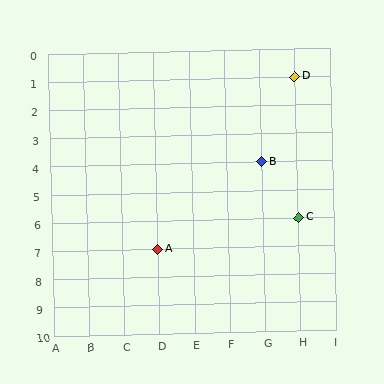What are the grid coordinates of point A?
Point A is at grid coordinates (D, 7).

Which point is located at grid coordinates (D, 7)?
Point A is at (D, 7).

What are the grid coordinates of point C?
Point C is at grid coordinates (H, 6).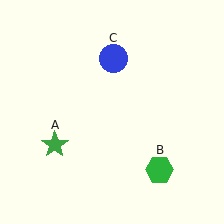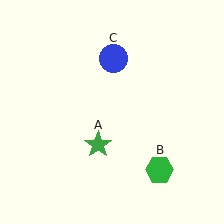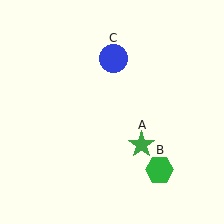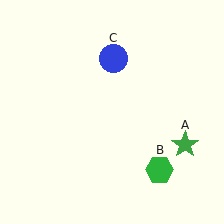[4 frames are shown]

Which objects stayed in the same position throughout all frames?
Green hexagon (object B) and blue circle (object C) remained stationary.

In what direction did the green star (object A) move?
The green star (object A) moved right.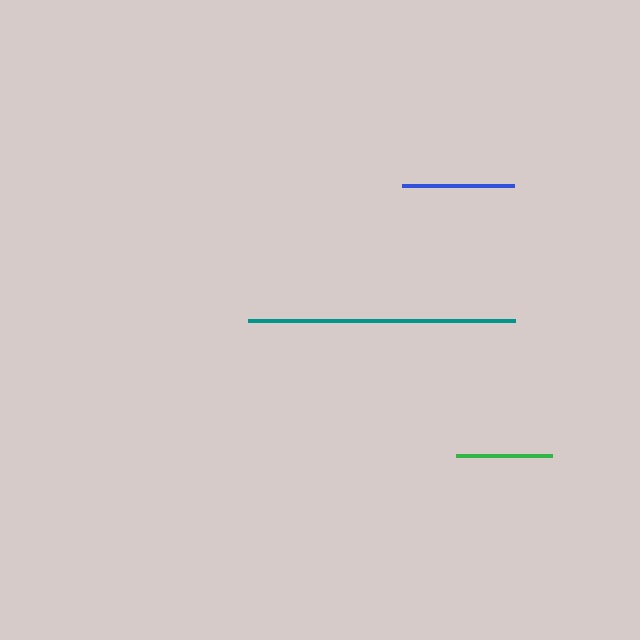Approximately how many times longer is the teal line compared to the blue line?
The teal line is approximately 2.4 times the length of the blue line.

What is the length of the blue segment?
The blue segment is approximately 112 pixels long.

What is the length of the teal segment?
The teal segment is approximately 267 pixels long.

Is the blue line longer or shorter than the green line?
The blue line is longer than the green line.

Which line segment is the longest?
The teal line is the longest at approximately 267 pixels.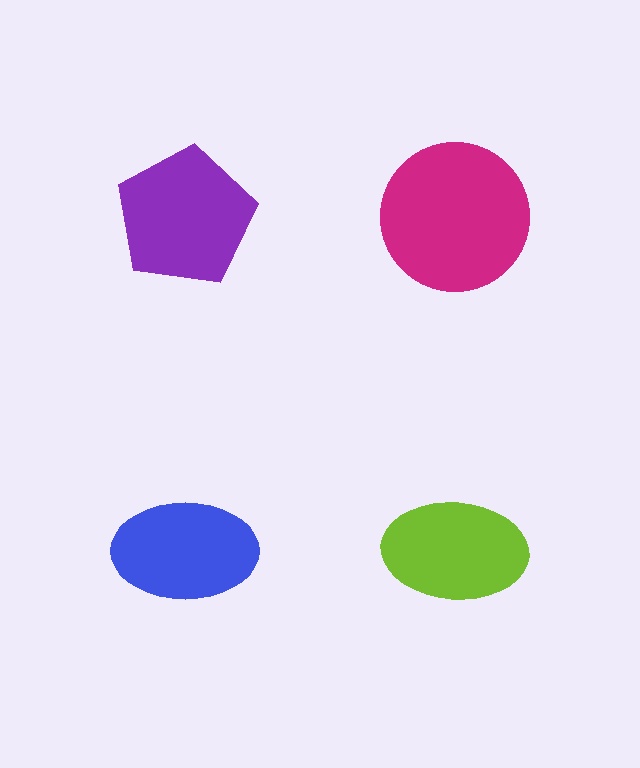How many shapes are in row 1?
2 shapes.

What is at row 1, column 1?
A purple pentagon.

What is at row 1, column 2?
A magenta circle.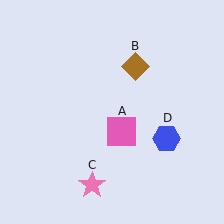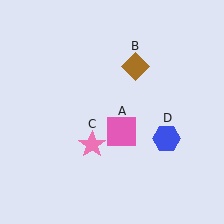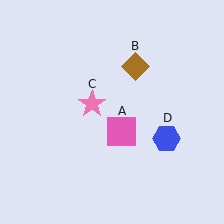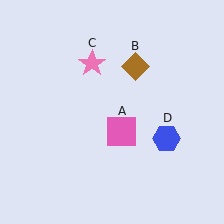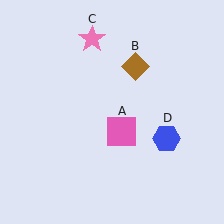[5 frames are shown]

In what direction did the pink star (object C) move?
The pink star (object C) moved up.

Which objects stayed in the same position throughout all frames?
Pink square (object A) and brown diamond (object B) and blue hexagon (object D) remained stationary.